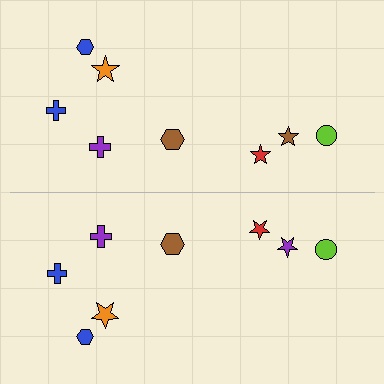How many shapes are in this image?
There are 16 shapes in this image.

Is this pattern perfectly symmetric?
No, the pattern is not perfectly symmetric. The purple star on the bottom side breaks the symmetry — its mirror counterpart is brown.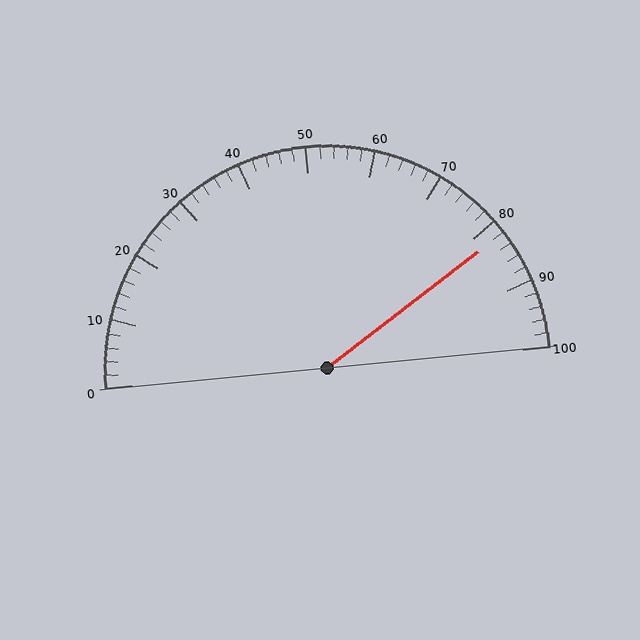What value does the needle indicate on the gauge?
The needle indicates approximately 82.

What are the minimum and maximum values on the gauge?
The gauge ranges from 0 to 100.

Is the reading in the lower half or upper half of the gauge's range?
The reading is in the upper half of the range (0 to 100).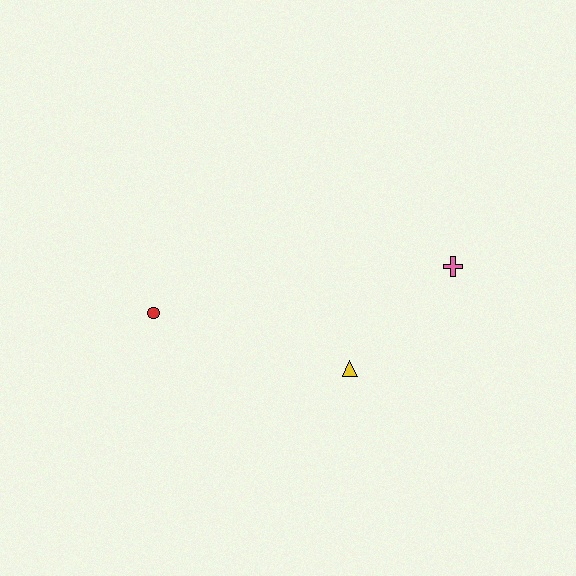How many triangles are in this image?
There is 1 triangle.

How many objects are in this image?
There are 3 objects.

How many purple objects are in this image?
There are no purple objects.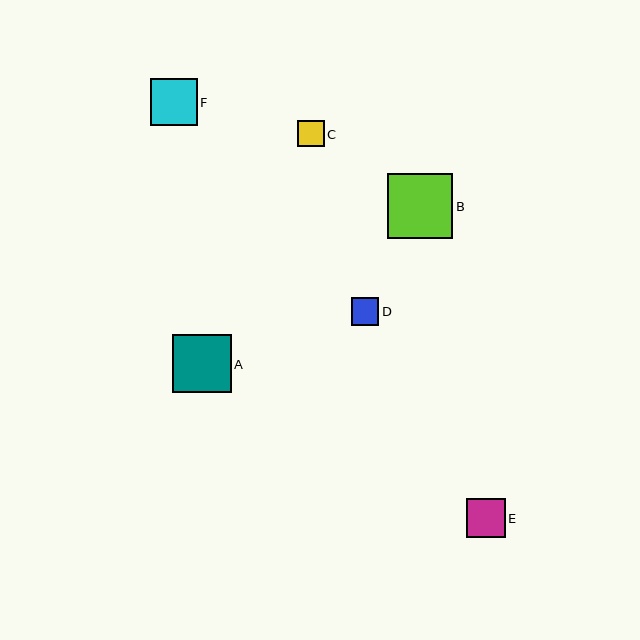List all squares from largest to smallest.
From largest to smallest: B, A, F, E, D, C.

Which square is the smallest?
Square C is the smallest with a size of approximately 26 pixels.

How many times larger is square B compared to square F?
Square B is approximately 1.4 times the size of square F.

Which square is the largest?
Square B is the largest with a size of approximately 65 pixels.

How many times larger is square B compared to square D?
Square B is approximately 2.4 times the size of square D.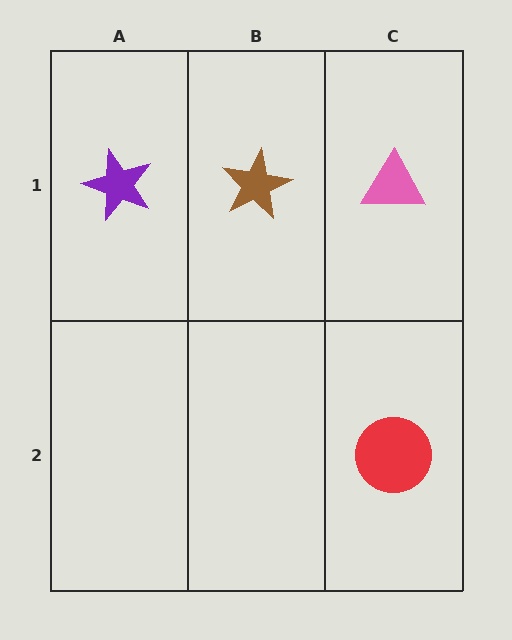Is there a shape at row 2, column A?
No, that cell is empty.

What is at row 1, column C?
A pink triangle.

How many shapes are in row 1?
3 shapes.